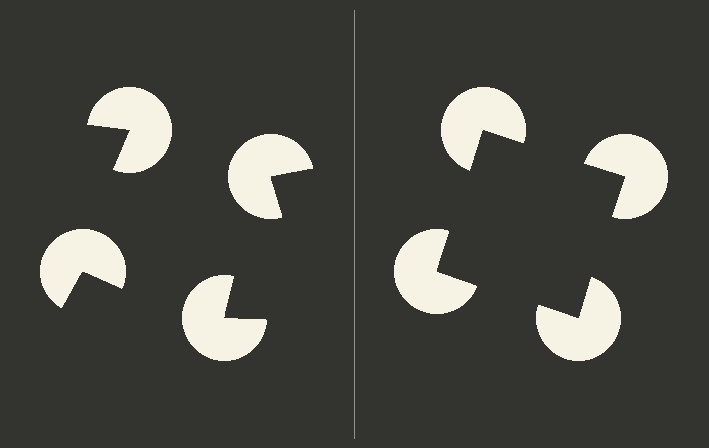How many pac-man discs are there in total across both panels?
8 — 4 on each side.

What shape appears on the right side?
An illusory square.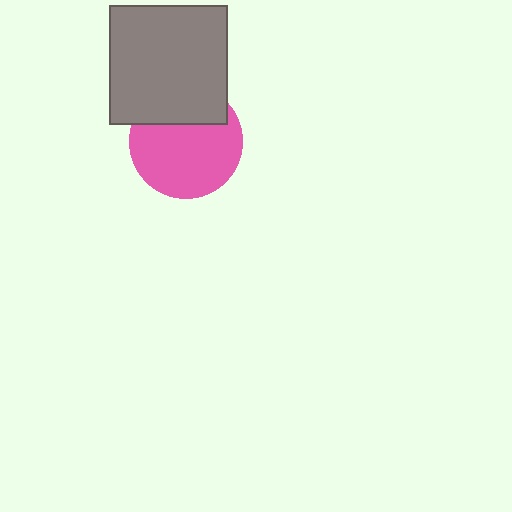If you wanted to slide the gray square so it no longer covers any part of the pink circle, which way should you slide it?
Slide it up — that is the most direct way to separate the two shapes.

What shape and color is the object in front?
The object in front is a gray square.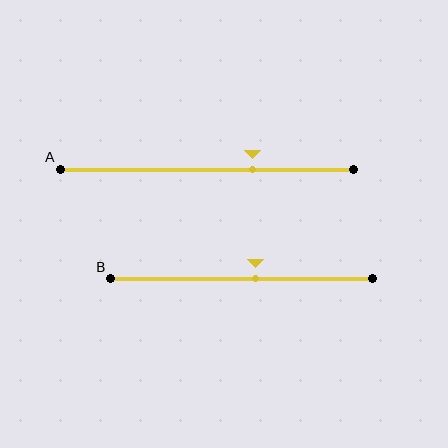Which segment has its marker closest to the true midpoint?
Segment B has its marker closest to the true midpoint.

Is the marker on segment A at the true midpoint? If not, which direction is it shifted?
No, the marker on segment A is shifted to the right by about 16% of the segment length.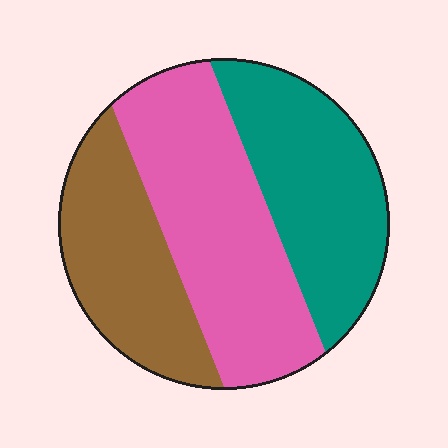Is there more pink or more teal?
Pink.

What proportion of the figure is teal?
Teal covers 32% of the figure.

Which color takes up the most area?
Pink, at roughly 40%.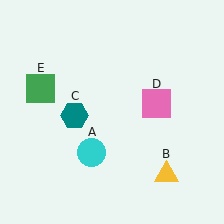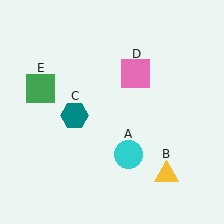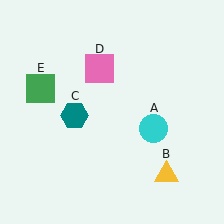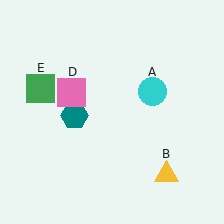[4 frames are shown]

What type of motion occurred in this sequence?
The cyan circle (object A), pink square (object D) rotated counterclockwise around the center of the scene.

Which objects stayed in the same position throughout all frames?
Yellow triangle (object B) and teal hexagon (object C) and green square (object E) remained stationary.